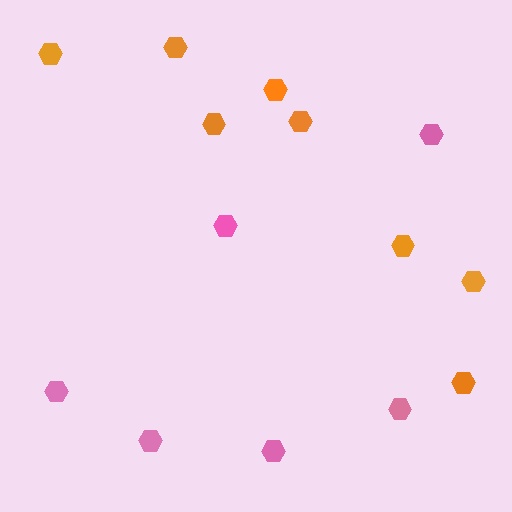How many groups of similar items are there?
There are 2 groups: one group of orange hexagons (8) and one group of pink hexagons (6).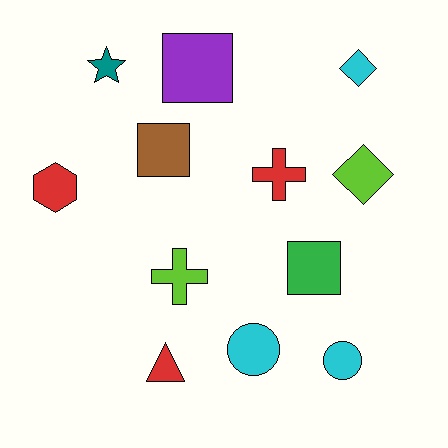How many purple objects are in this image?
There is 1 purple object.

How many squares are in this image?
There are 3 squares.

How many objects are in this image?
There are 12 objects.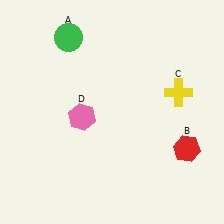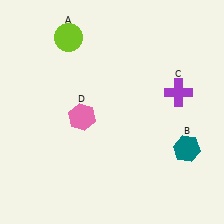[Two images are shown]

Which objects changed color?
A changed from green to lime. B changed from red to teal. C changed from yellow to purple.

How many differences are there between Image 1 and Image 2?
There are 3 differences between the two images.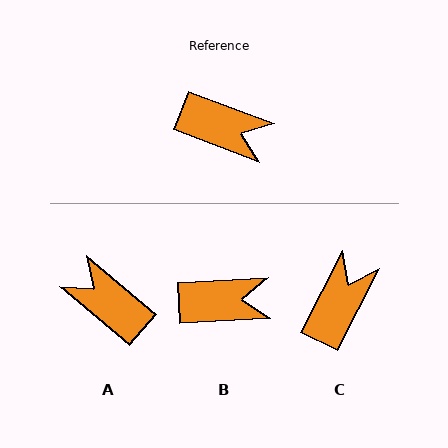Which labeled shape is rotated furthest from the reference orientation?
A, about 161 degrees away.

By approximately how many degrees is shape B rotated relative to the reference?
Approximately 23 degrees counter-clockwise.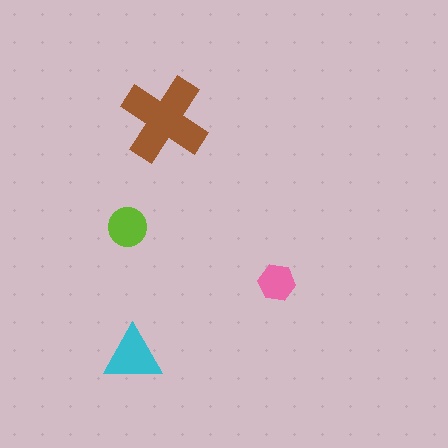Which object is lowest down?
The cyan triangle is bottommost.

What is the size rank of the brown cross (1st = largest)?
1st.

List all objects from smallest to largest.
The pink hexagon, the lime circle, the cyan triangle, the brown cross.